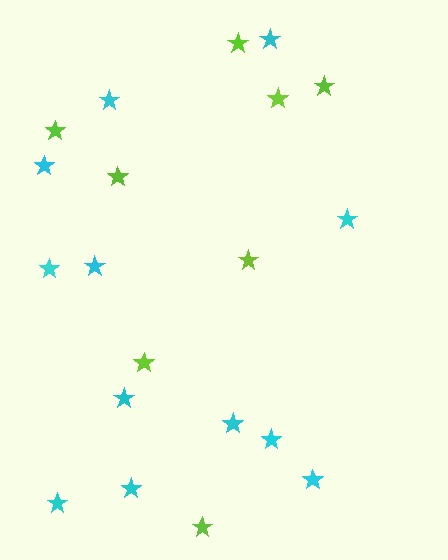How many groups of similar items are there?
There are 2 groups: one group of lime stars (8) and one group of cyan stars (12).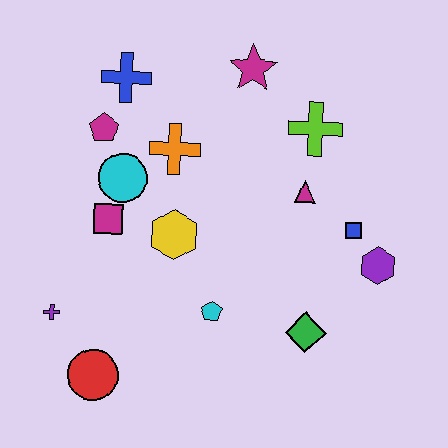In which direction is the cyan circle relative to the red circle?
The cyan circle is above the red circle.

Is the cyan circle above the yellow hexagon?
Yes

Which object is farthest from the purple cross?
The purple hexagon is farthest from the purple cross.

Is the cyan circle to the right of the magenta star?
No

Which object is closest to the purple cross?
The red circle is closest to the purple cross.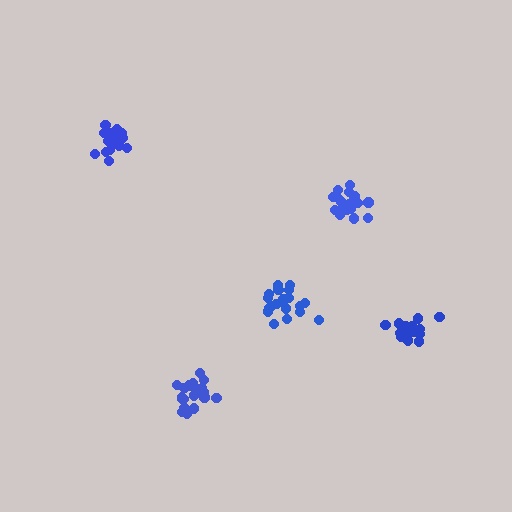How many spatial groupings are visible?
There are 5 spatial groupings.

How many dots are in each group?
Group 1: 18 dots, Group 2: 20 dots, Group 3: 19 dots, Group 4: 17 dots, Group 5: 16 dots (90 total).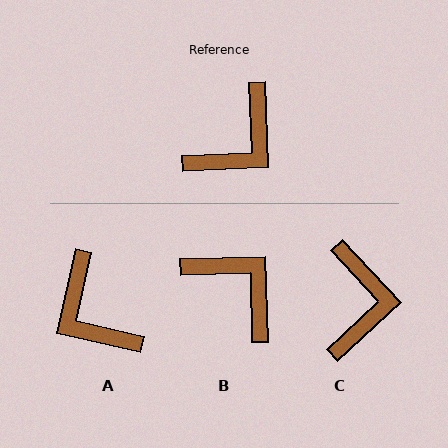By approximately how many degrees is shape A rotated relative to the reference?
Approximately 105 degrees clockwise.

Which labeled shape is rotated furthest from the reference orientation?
A, about 105 degrees away.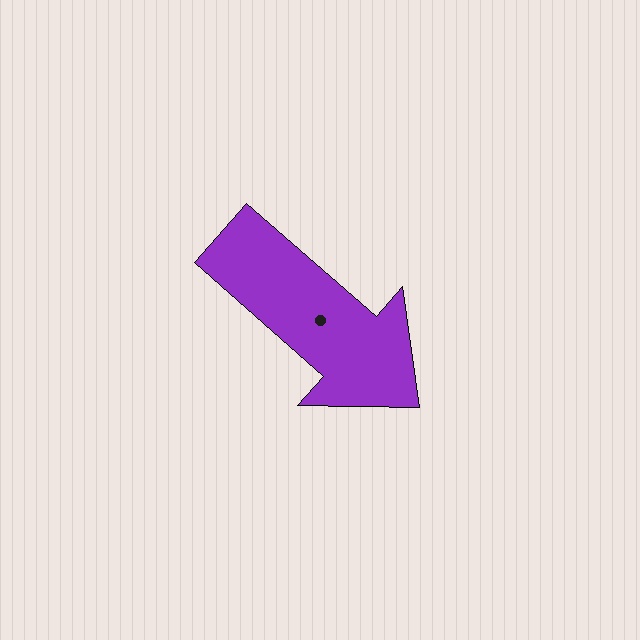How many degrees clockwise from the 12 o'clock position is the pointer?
Approximately 131 degrees.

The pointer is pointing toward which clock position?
Roughly 4 o'clock.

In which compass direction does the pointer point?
Southeast.